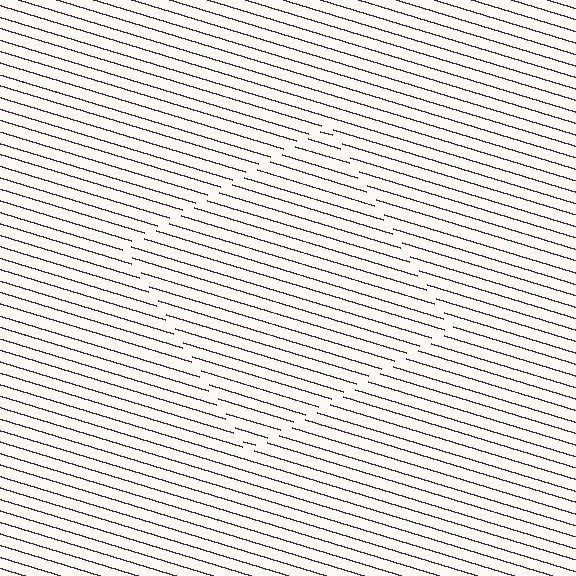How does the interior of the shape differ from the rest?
The interior of the shape contains the same grating, shifted by half a period — the contour is defined by the phase discontinuity where line-ends from the inner and outer gratings abut.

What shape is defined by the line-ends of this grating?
An illusory square. The interior of the shape contains the same grating, shifted by half a period — the contour is defined by the phase discontinuity where line-ends from the inner and outer gratings abut.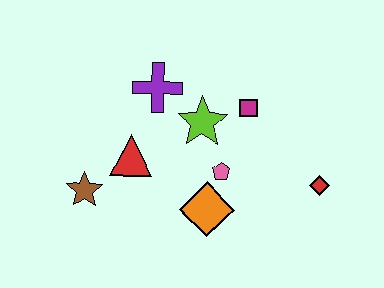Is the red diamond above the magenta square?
No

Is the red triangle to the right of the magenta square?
No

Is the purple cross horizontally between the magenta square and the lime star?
No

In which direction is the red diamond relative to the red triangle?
The red diamond is to the right of the red triangle.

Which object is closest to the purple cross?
The lime star is closest to the purple cross.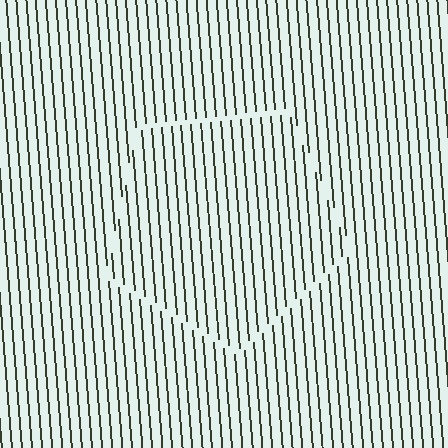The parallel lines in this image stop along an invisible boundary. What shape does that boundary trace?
An illusory pentagon. The interior of the shape contains the same grating, shifted by half a period — the contour is defined by the phase discontinuity where line-ends from the inner and outer gratings abut.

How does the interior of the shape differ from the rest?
The interior of the shape contains the same grating, shifted by half a period — the contour is defined by the phase discontinuity where line-ends from the inner and outer gratings abut.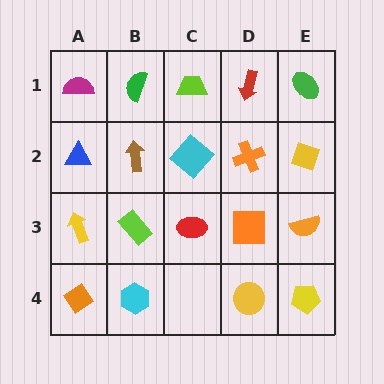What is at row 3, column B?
A lime rectangle.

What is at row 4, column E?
A yellow pentagon.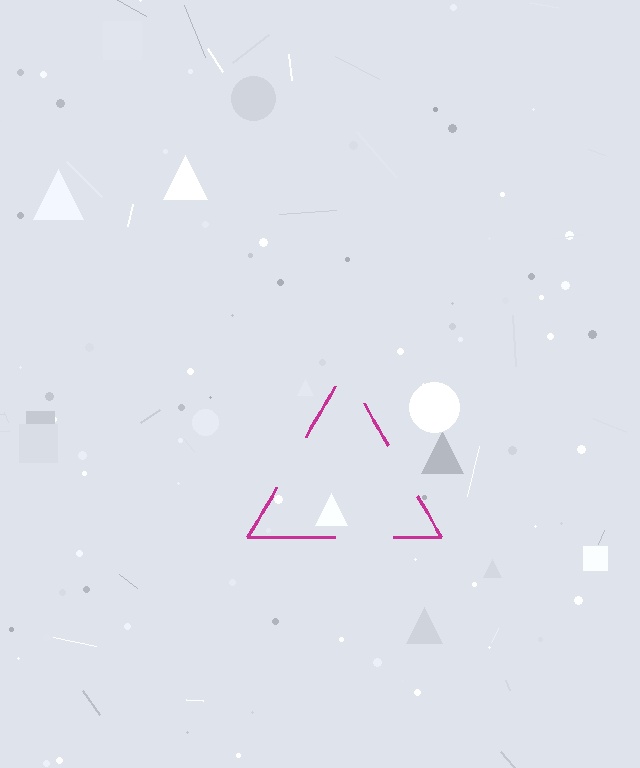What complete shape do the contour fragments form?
The contour fragments form a triangle.